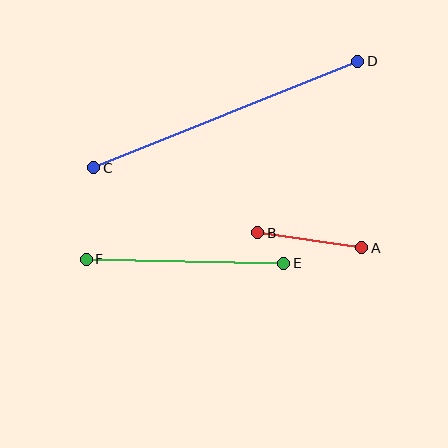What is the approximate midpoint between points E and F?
The midpoint is at approximately (185, 261) pixels.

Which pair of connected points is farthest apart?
Points C and D are farthest apart.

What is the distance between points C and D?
The distance is approximately 285 pixels.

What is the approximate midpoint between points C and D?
The midpoint is at approximately (226, 114) pixels.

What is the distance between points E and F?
The distance is approximately 198 pixels.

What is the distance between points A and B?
The distance is approximately 105 pixels.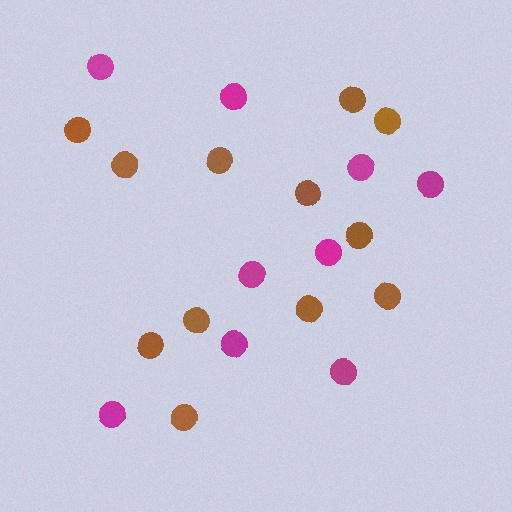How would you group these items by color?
There are 2 groups: one group of magenta circles (9) and one group of brown circles (12).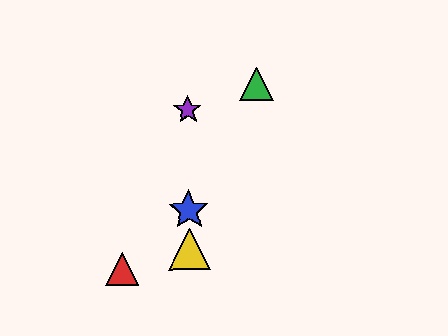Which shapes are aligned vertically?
The blue star, the yellow triangle, the purple star are aligned vertically.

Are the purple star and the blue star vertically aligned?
Yes, both are at x≈188.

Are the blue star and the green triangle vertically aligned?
No, the blue star is at x≈189 and the green triangle is at x≈257.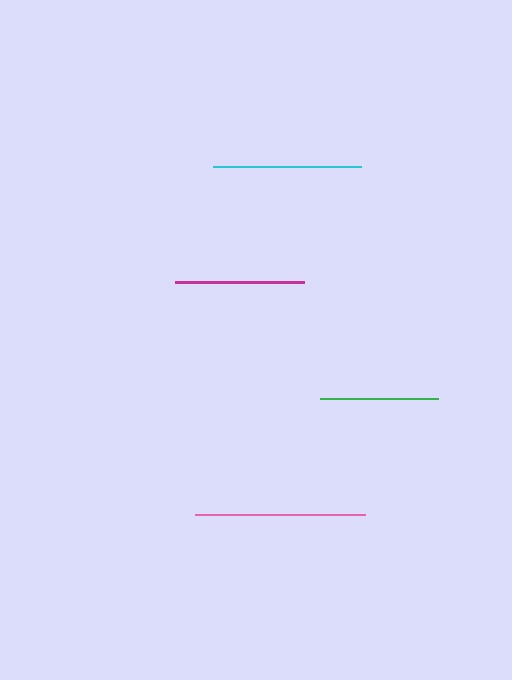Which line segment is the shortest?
The green line is the shortest at approximately 118 pixels.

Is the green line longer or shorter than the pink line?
The pink line is longer than the green line.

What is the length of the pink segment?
The pink segment is approximately 170 pixels long.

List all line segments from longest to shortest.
From longest to shortest: pink, cyan, magenta, green.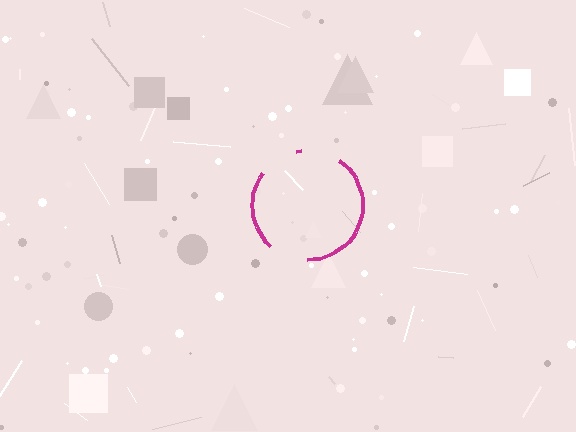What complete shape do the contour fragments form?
The contour fragments form a circle.